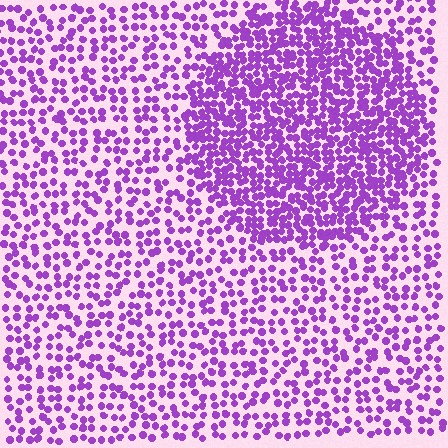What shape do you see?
I see a circle.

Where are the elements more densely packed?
The elements are more densely packed inside the circle boundary.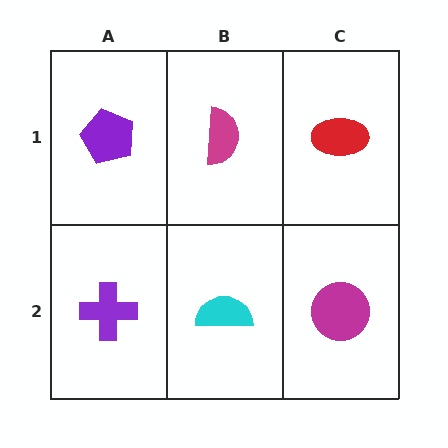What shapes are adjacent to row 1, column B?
A cyan semicircle (row 2, column B), a purple pentagon (row 1, column A), a red ellipse (row 1, column C).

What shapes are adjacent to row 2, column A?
A purple pentagon (row 1, column A), a cyan semicircle (row 2, column B).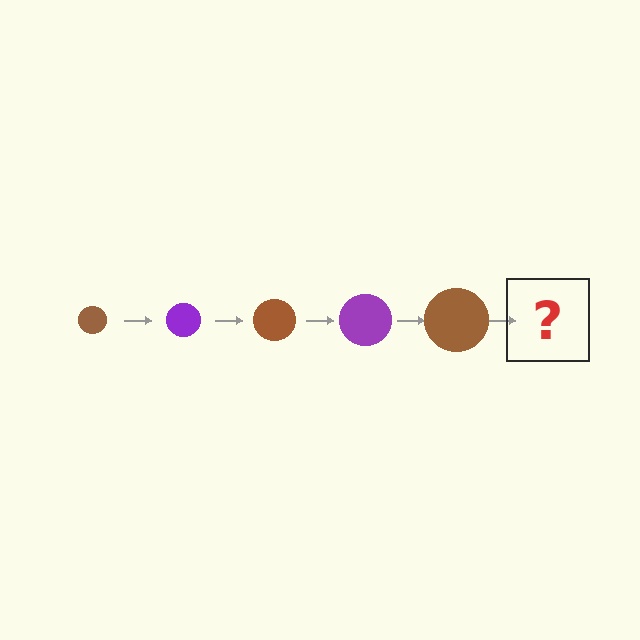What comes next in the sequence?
The next element should be a purple circle, larger than the previous one.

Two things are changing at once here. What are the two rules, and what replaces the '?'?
The two rules are that the circle grows larger each step and the color cycles through brown and purple. The '?' should be a purple circle, larger than the previous one.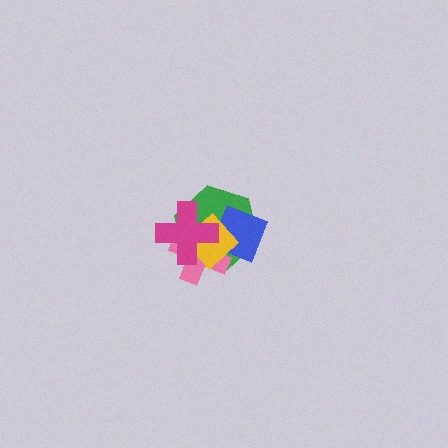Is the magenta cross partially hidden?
No, no other shape covers it.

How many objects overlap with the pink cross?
4 objects overlap with the pink cross.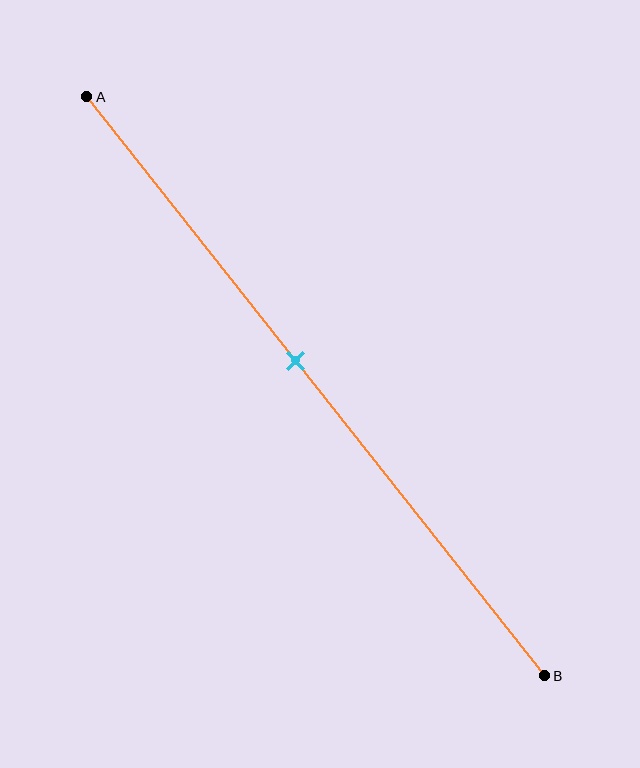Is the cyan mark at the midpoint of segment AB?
No, the mark is at about 45% from A, not at the 50% midpoint.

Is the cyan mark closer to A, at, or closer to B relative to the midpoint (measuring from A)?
The cyan mark is closer to point A than the midpoint of segment AB.